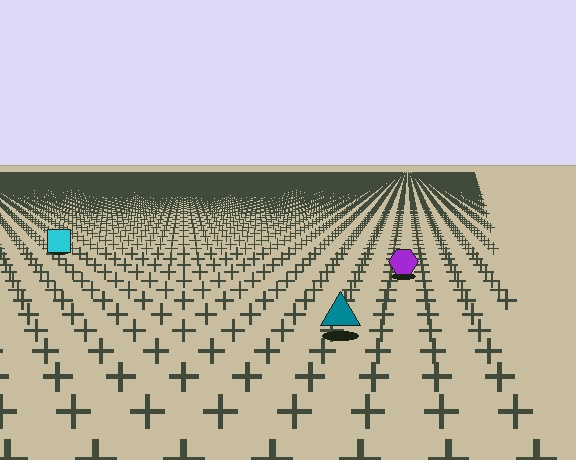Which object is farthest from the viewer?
The cyan square is farthest from the viewer. It appears smaller and the ground texture around it is denser.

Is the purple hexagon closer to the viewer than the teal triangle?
No. The teal triangle is closer — you can tell from the texture gradient: the ground texture is coarser near it.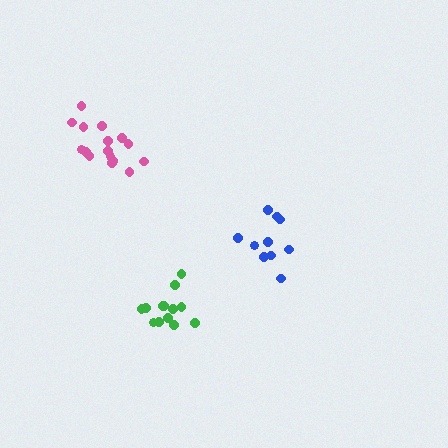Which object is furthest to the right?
The blue cluster is rightmost.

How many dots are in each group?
Group 1: 10 dots, Group 2: 13 dots, Group 3: 16 dots (39 total).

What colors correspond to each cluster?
The clusters are colored: blue, green, pink.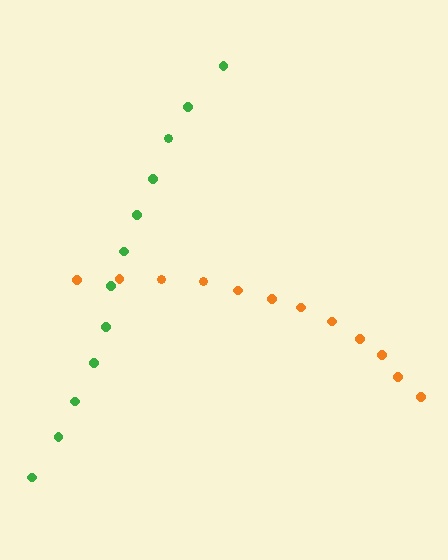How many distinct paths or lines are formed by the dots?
There are 2 distinct paths.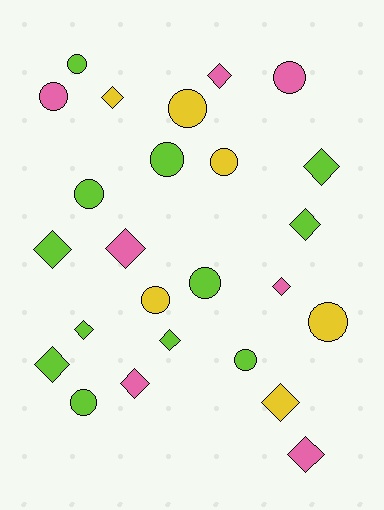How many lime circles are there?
There are 6 lime circles.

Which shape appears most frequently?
Diamond, with 13 objects.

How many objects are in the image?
There are 25 objects.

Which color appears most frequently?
Lime, with 12 objects.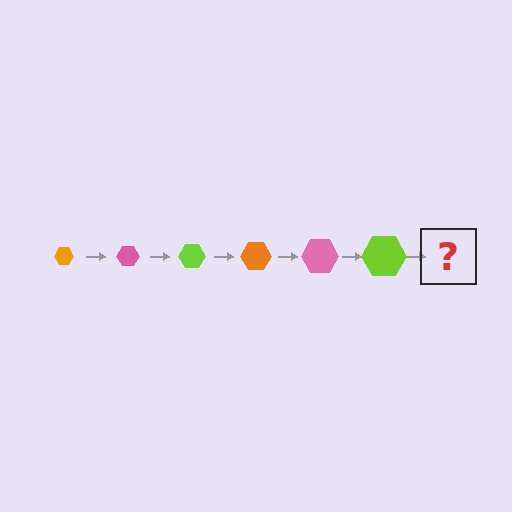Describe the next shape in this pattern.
It should be an orange hexagon, larger than the previous one.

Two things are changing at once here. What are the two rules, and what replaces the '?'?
The two rules are that the hexagon grows larger each step and the color cycles through orange, pink, and lime. The '?' should be an orange hexagon, larger than the previous one.